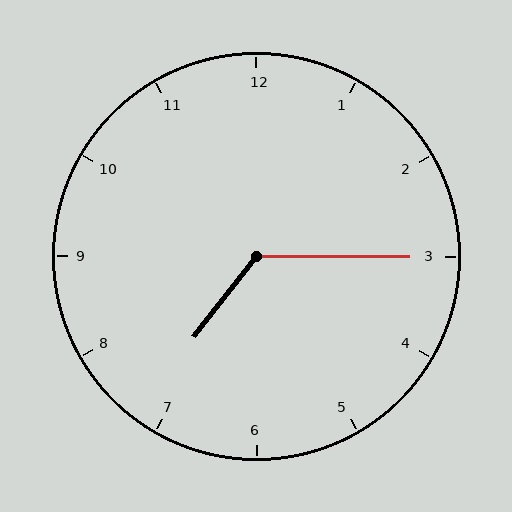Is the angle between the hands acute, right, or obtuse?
It is obtuse.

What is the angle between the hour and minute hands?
Approximately 128 degrees.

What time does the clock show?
7:15.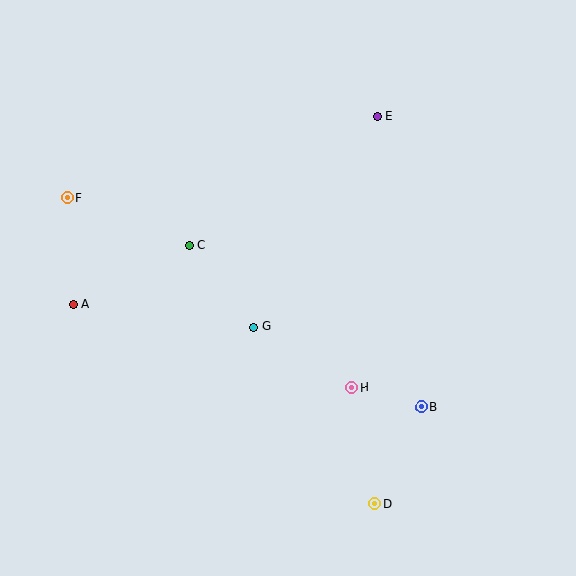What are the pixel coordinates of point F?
Point F is at (68, 198).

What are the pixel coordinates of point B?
Point B is at (422, 407).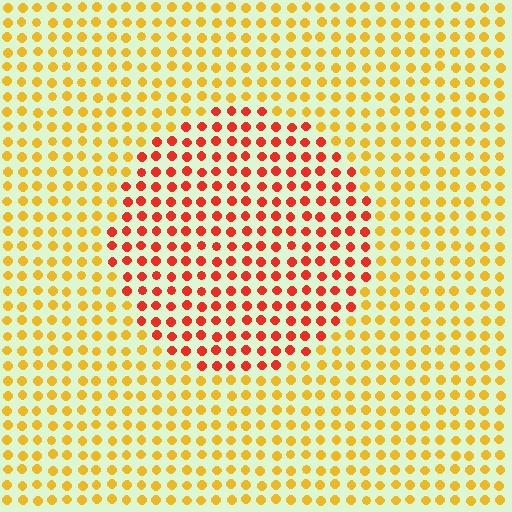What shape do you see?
I see a circle.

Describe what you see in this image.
The image is filled with small yellow elements in a uniform arrangement. A circle-shaped region is visible where the elements are tinted to a slightly different hue, forming a subtle color boundary.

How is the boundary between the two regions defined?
The boundary is defined purely by a slight shift in hue (about 42 degrees). Spacing, size, and orientation are identical on both sides.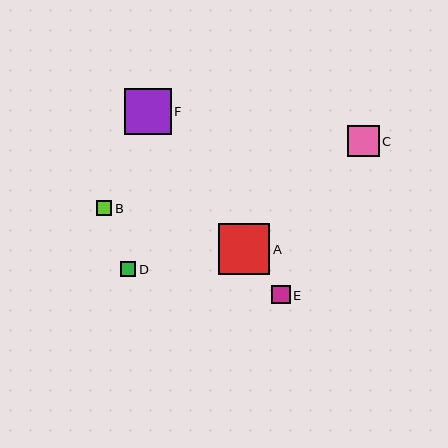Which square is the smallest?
Square B is the smallest with a size of approximately 15 pixels.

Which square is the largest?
Square A is the largest with a size of approximately 51 pixels.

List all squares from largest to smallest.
From largest to smallest: A, F, C, E, D, B.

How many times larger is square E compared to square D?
Square E is approximately 1.2 times the size of square D.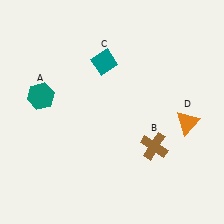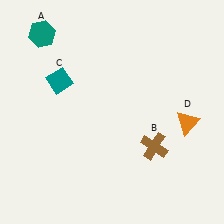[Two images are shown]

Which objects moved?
The objects that moved are: the teal hexagon (A), the teal diamond (C).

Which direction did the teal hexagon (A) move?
The teal hexagon (A) moved up.